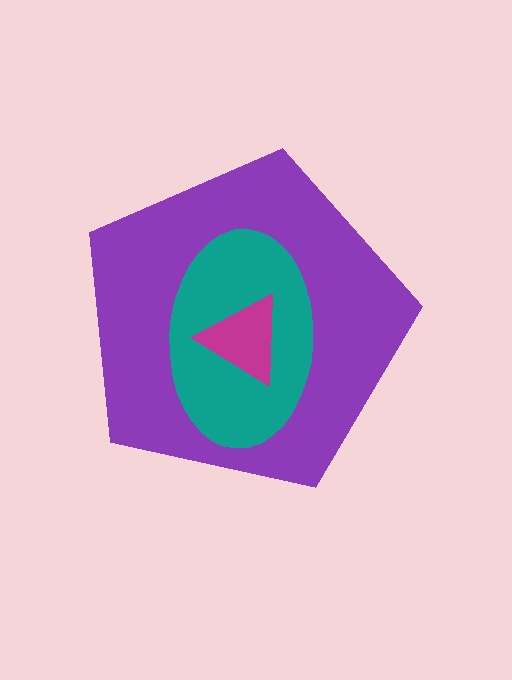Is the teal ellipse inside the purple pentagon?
Yes.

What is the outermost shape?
The purple pentagon.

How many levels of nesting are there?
3.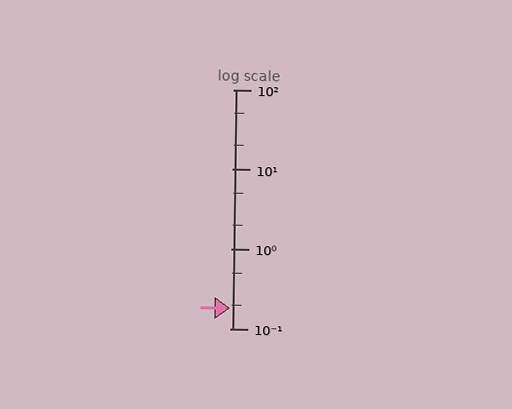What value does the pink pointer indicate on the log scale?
The pointer indicates approximately 0.18.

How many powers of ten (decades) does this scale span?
The scale spans 3 decades, from 0.1 to 100.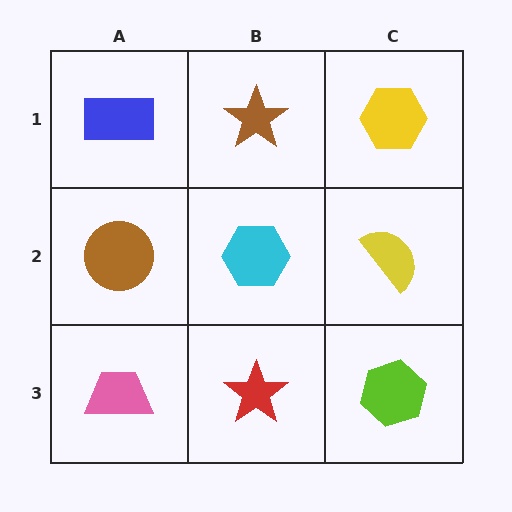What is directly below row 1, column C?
A yellow semicircle.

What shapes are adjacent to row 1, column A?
A brown circle (row 2, column A), a brown star (row 1, column B).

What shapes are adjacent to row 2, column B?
A brown star (row 1, column B), a red star (row 3, column B), a brown circle (row 2, column A), a yellow semicircle (row 2, column C).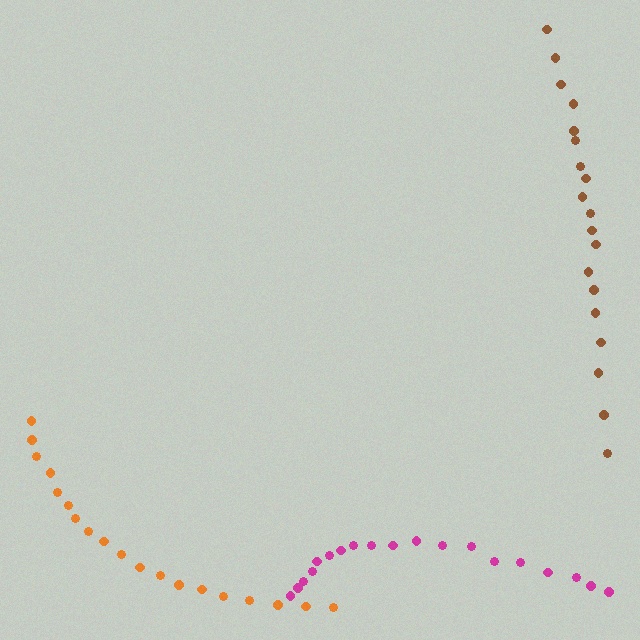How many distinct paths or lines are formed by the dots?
There are 3 distinct paths.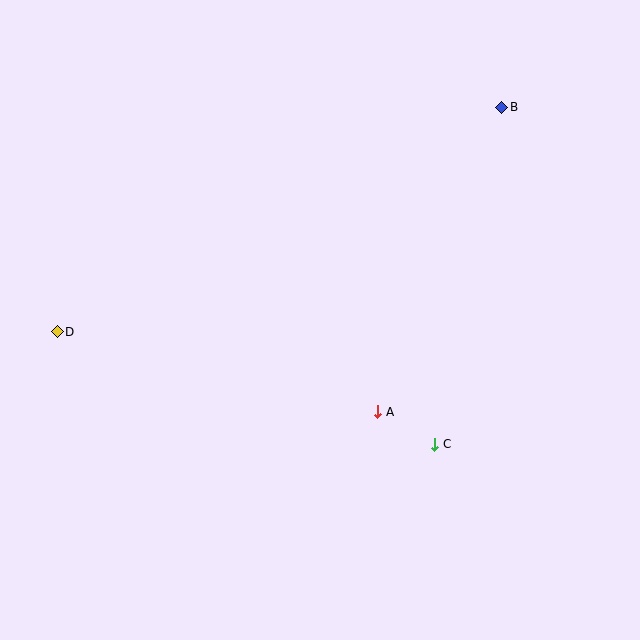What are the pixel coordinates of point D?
Point D is at (57, 332).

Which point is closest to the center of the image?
Point A at (378, 412) is closest to the center.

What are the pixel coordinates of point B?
Point B is at (502, 107).